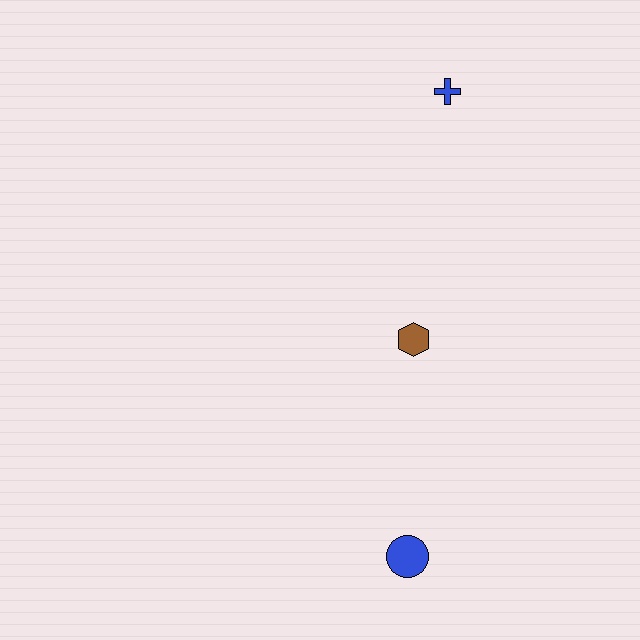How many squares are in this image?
There are no squares.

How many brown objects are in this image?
There is 1 brown object.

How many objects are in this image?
There are 3 objects.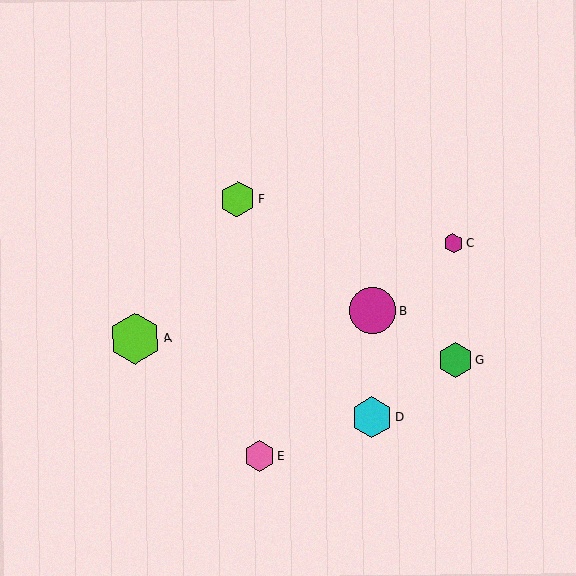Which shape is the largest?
The lime hexagon (labeled A) is the largest.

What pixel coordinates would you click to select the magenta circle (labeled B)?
Click at (373, 311) to select the magenta circle B.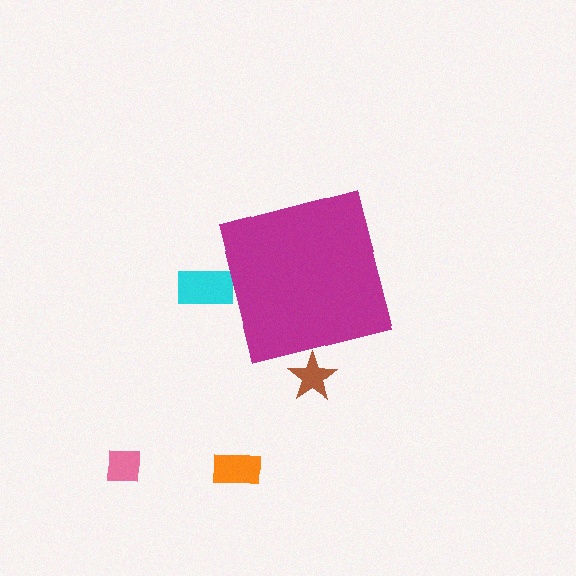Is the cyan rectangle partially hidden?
Yes, the cyan rectangle is partially hidden behind the magenta square.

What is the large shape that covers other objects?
A magenta square.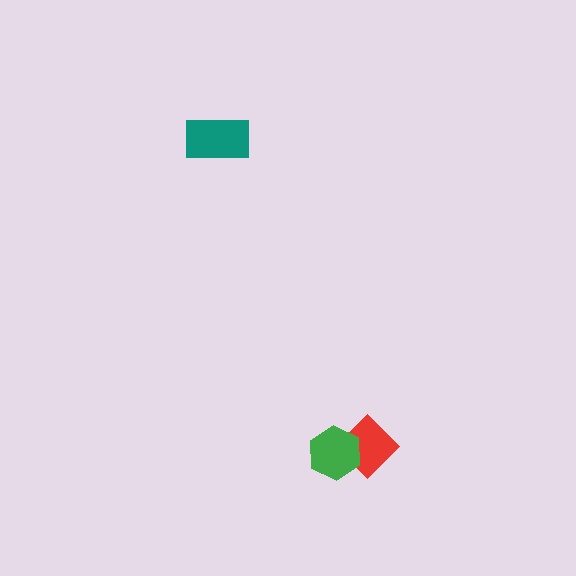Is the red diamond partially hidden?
Yes, it is partially covered by another shape.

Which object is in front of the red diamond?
The green hexagon is in front of the red diamond.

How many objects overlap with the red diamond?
1 object overlaps with the red diamond.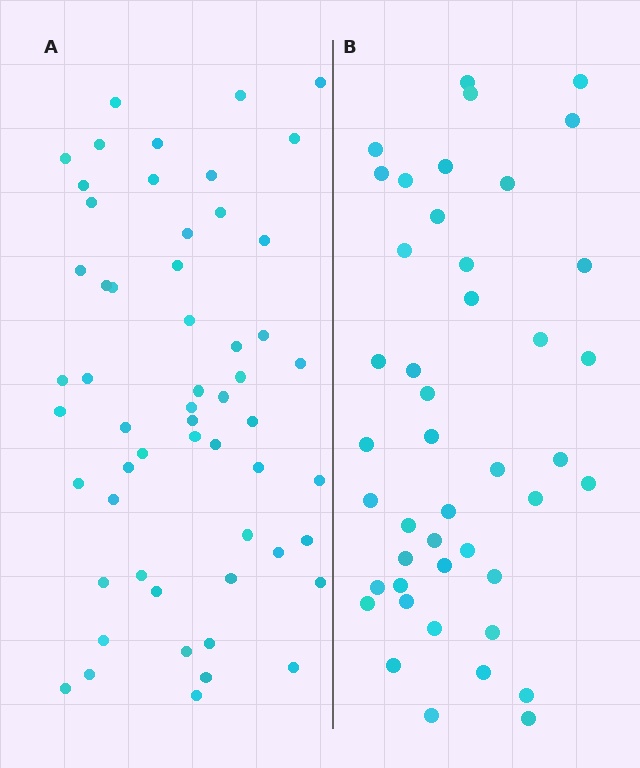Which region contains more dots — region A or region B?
Region A (the left region) has more dots.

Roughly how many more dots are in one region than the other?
Region A has roughly 12 or so more dots than region B.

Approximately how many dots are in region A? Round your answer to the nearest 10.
About 60 dots. (The exact count is 56, which rounds to 60.)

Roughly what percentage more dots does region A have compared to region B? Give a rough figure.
About 25% more.